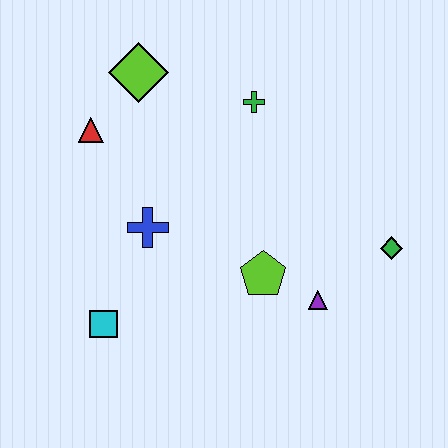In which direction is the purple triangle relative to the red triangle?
The purple triangle is to the right of the red triangle.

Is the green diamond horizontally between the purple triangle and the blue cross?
No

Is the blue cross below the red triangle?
Yes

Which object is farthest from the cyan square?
The green diamond is farthest from the cyan square.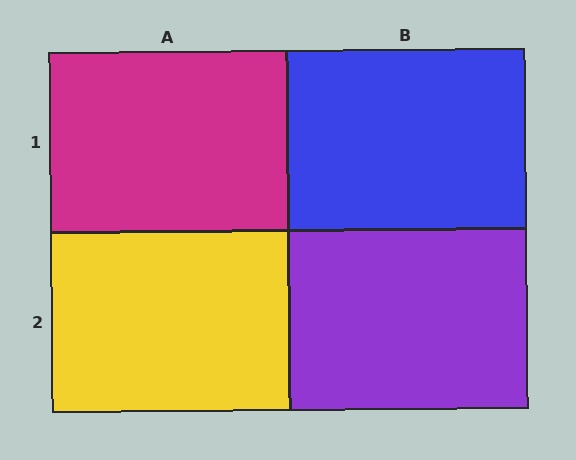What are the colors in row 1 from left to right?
Magenta, blue.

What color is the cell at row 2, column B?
Purple.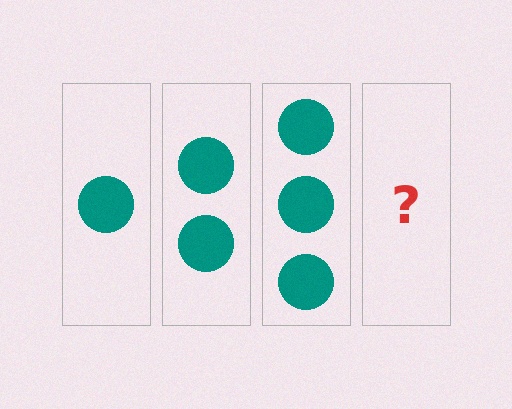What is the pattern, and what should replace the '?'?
The pattern is that each step adds one more circle. The '?' should be 4 circles.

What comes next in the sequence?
The next element should be 4 circles.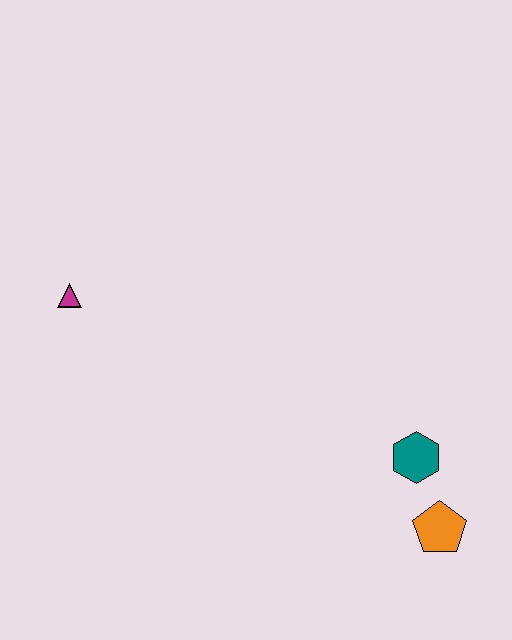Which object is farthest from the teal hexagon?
The magenta triangle is farthest from the teal hexagon.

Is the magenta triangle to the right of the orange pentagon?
No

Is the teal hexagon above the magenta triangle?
No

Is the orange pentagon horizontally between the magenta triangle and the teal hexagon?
No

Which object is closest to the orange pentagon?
The teal hexagon is closest to the orange pentagon.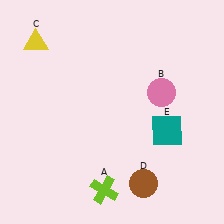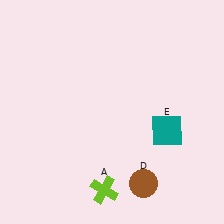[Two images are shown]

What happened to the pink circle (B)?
The pink circle (B) was removed in Image 2. It was in the top-right area of Image 1.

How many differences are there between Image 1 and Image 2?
There are 2 differences between the two images.